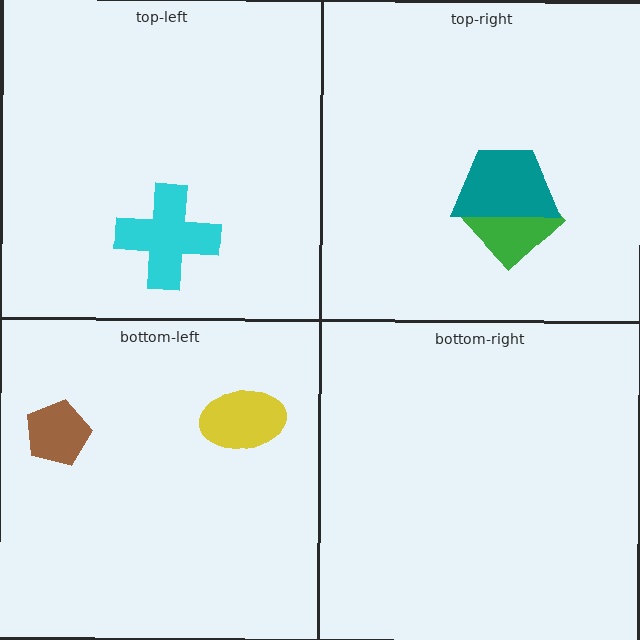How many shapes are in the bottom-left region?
2.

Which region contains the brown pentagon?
The bottom-left region.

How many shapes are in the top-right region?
2.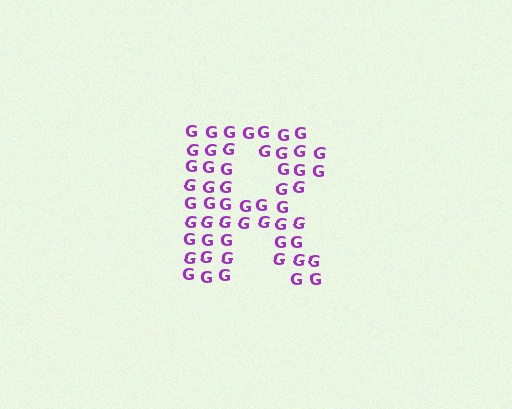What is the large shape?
The large shape is the letter R.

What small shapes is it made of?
It is made of small letter G's.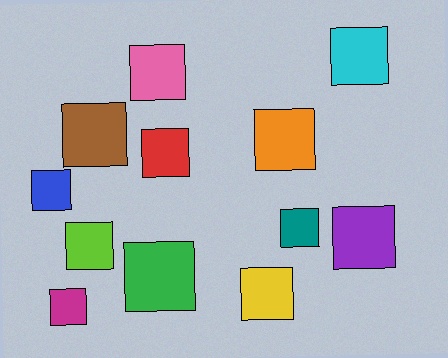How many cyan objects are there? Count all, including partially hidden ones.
There is 1 cyan object.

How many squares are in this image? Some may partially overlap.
There are 12 squares.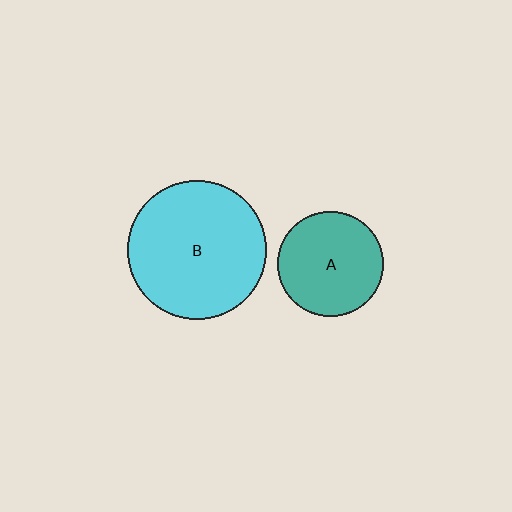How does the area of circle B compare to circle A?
Approximately 1.7 times.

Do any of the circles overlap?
No, none of the circles overlap.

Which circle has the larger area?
Circle B (cyan).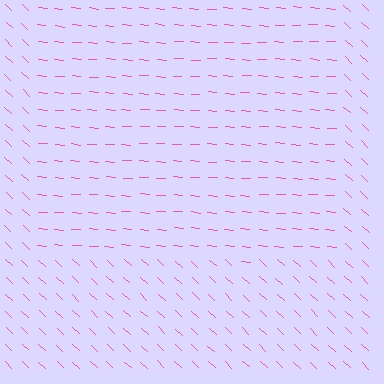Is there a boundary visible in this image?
Yes, there is a texture boundary formed by a change in line orientation.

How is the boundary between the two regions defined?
The boundary is defined purely by a change in line orientation (approximately 38 degrees difference). All lines are the same color and thickness.